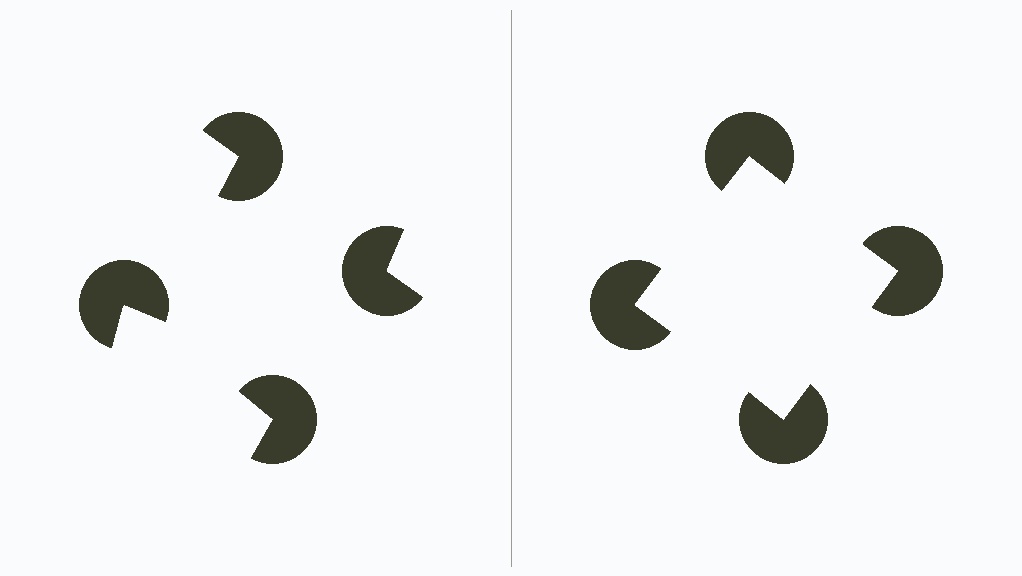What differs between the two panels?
The pac-man discs are positioned identically on both sides; only the wedge orientations differ. On the right they align to a square; on the left they are misaligned.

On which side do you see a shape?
An illusory square appears on the right side. On the left side the wedge cuts are rotated, so no coherent shape forms.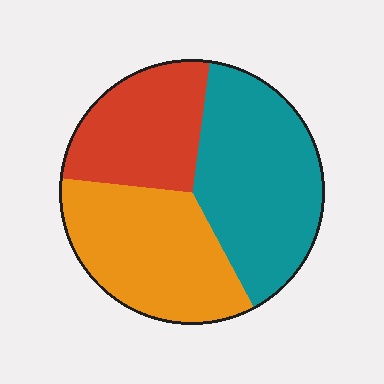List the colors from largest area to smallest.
From largest to smallest: teal, orange, red.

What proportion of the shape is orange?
Orange covers 34% of the shape.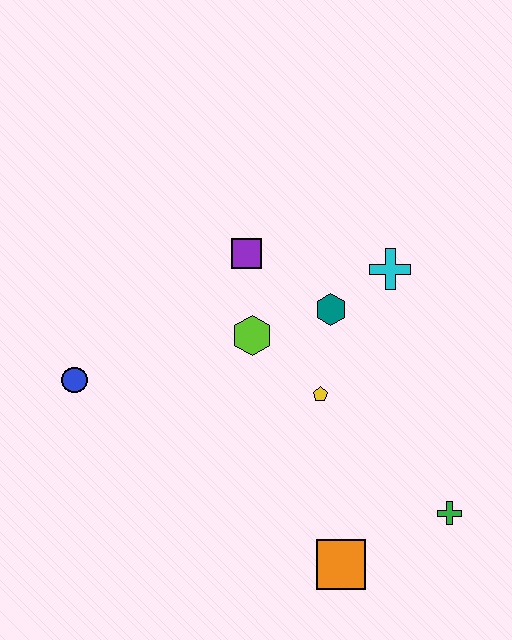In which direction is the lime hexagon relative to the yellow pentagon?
The lime hexagon is to the left of the yellow pentagon.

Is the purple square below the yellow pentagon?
No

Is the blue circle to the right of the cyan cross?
No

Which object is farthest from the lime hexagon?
The green cross is farthest from the lime hexagon.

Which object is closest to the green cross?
The orange square is closest to the green cross.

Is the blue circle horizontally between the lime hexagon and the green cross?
No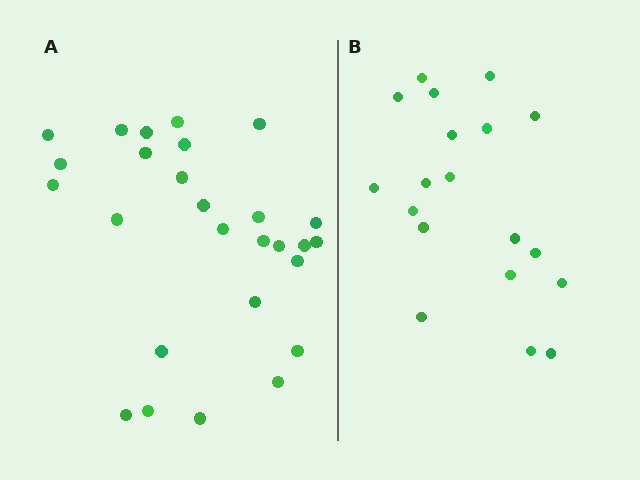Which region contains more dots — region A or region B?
Region A (the left region) has more dots.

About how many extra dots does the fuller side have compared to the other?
Region A has roughly 8 or so more dots than region B.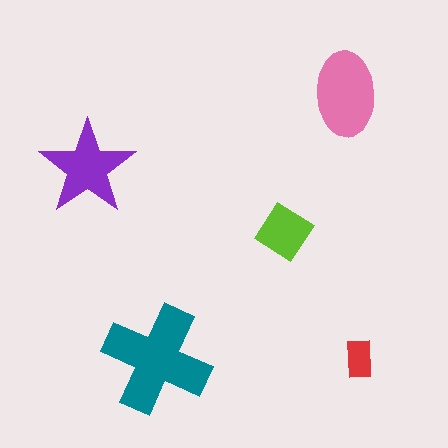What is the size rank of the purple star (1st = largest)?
3rd.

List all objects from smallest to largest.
The red rectangle, the lime diamond, the purple star, the pink ellipse, the teal cross.